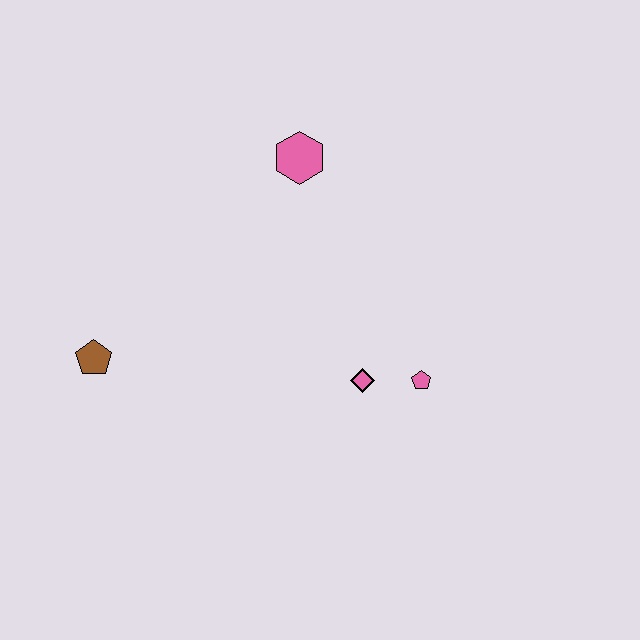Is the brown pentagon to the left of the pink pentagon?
Yes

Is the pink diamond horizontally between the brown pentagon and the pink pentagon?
Yes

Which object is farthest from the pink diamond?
The brown pentagon is farthest from the pink diamond.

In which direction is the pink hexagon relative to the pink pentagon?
The pink hexagon is above the pink pentagon.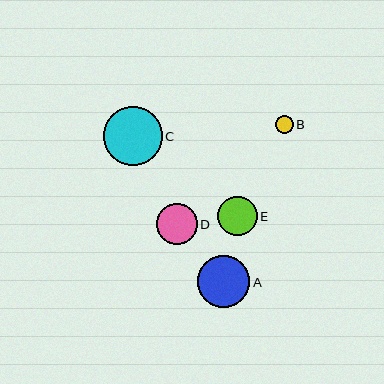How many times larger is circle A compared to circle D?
Circle A is approximately 1.3 times the size of circle D.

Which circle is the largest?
Circle C is the largest with a size of approximately 58 pixels.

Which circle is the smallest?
Circle B is the smallest with a size of approximately 17 pixels.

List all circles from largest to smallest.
From largest to smallest: C, A, D, E, B.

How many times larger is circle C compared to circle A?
Circle C is approximately 1.1 times the size of circle A.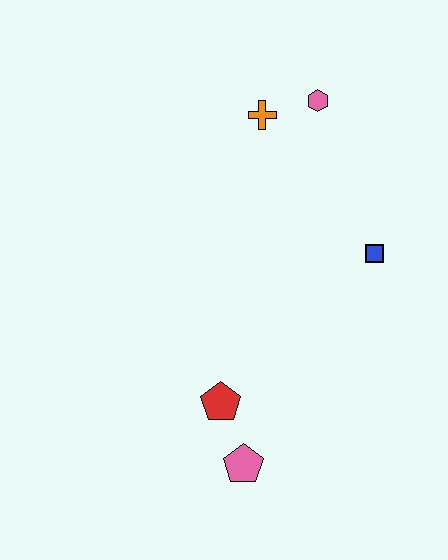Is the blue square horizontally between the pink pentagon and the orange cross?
No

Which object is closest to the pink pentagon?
The red pentagon is closest to the pink pentagon.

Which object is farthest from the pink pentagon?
The pink hexagon is farthest from the pink pentagon.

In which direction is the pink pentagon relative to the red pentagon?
The pink pentagon is below the red pentagon.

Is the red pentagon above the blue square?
No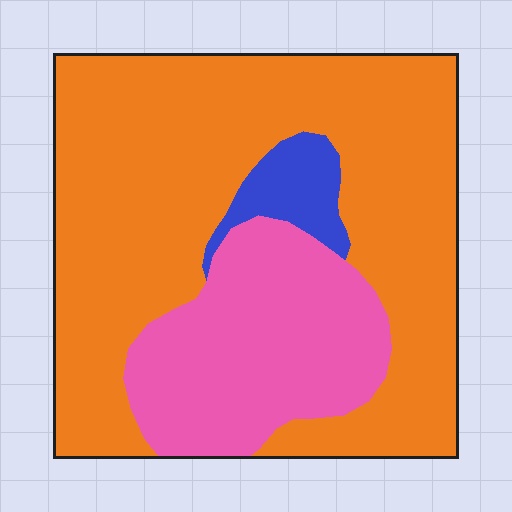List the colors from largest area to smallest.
From largest to smallest: orange, pink, blue.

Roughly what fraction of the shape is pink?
Pink takes up between a quarter and a half of the shape.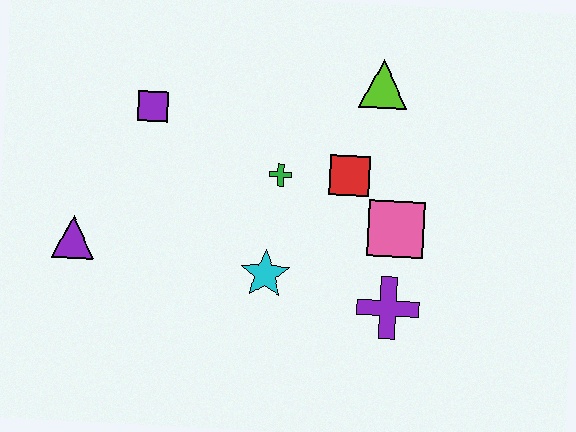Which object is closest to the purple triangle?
The purple square is closest to the purple triangle.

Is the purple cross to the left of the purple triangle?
No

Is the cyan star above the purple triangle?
No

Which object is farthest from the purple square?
The purple cross is farthest from the purple square.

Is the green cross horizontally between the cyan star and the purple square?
No